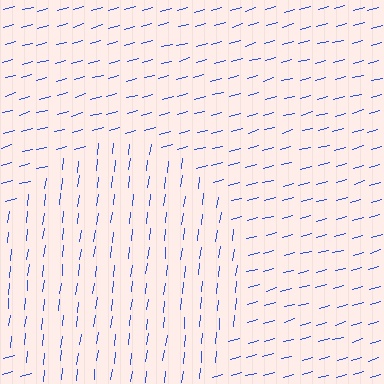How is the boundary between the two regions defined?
The boundary is defined purely by a change in line orientation (approximately 68 degrees difference). All lines are the same color and thickness.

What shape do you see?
I see a circle.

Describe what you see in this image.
The image is filled with small blue line segments. A circle region in the image has lines oriented differently from the surrounding lines, creating a visible texture boundary.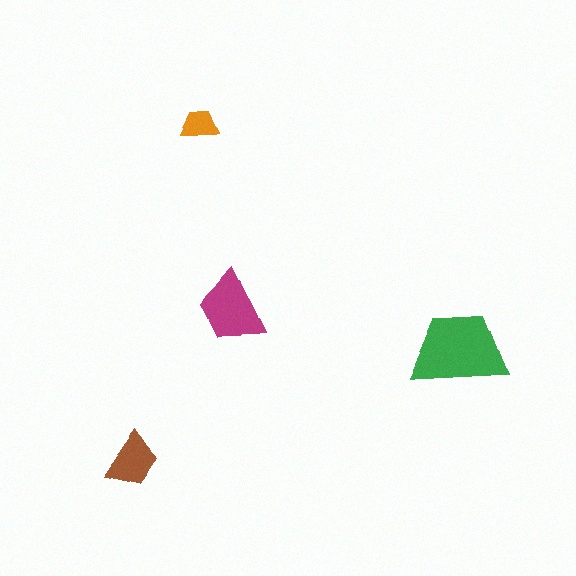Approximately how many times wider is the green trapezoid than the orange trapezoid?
About 2.5 times wider.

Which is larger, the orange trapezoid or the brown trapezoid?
The brown one.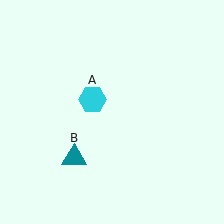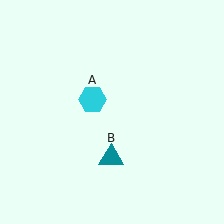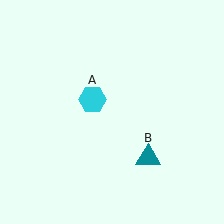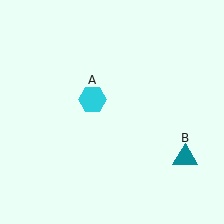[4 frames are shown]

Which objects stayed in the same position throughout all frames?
Cyan hexagon (object A) remained stationary.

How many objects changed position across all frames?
1 object changed position: teal triangle (object B).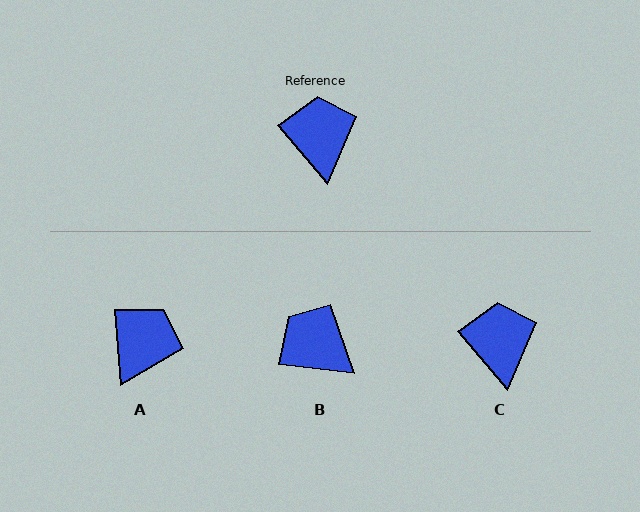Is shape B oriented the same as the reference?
No, it is off by about 42 degrees.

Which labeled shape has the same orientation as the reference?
C.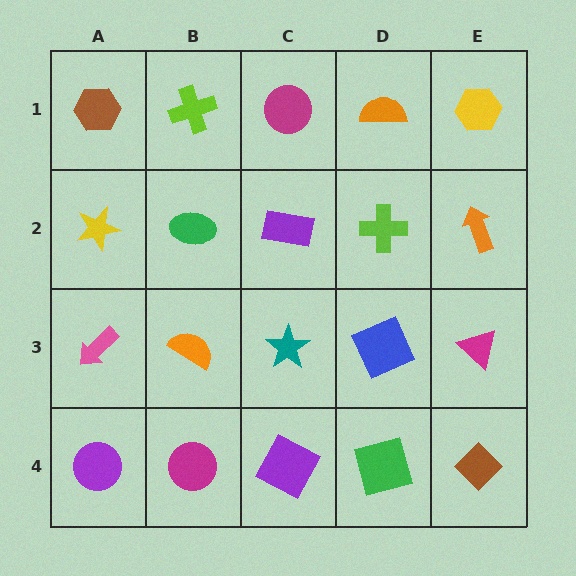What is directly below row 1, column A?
A yellow star.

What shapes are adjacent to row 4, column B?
An orange semicircle (row 3, column B), a purple circle (row 4, column A), a purple square (row 4, column C).